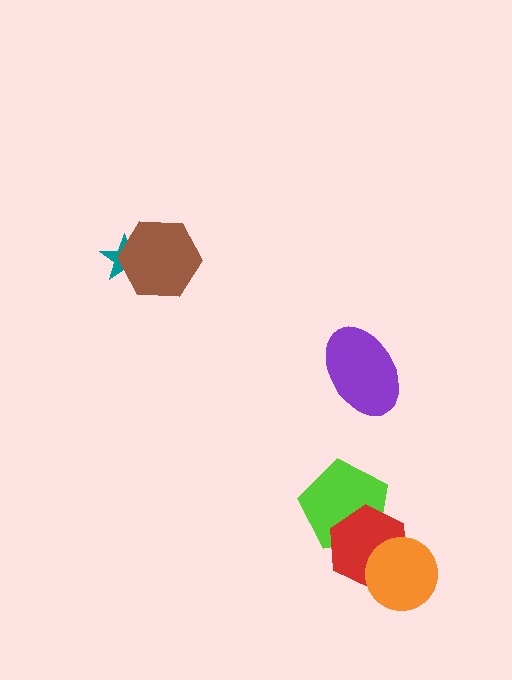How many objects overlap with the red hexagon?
2 objects overlap with the red hexagon.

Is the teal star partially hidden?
Yes, it is partially covered by another shape.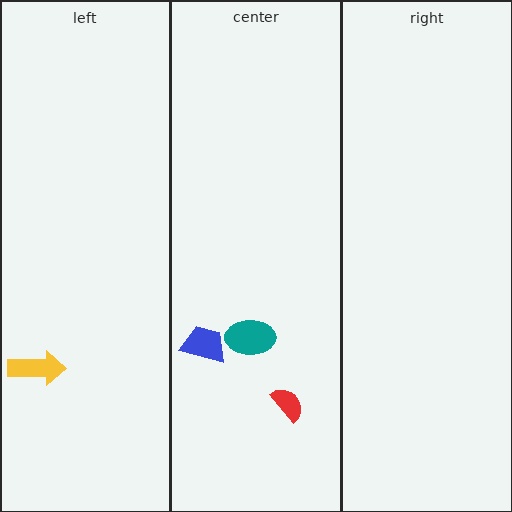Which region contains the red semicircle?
The center region.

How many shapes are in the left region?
1.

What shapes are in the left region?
The yellow arrow.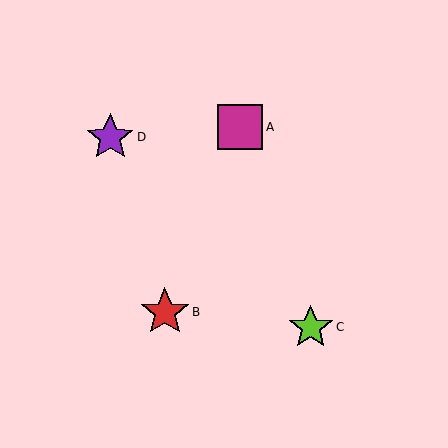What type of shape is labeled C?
Shape C is a lime star.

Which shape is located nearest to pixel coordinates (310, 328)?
The lime star (labeled C) at (311, 328) is nearest to that location.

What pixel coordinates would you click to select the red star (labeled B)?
Click at (165, 312) to select the red star B.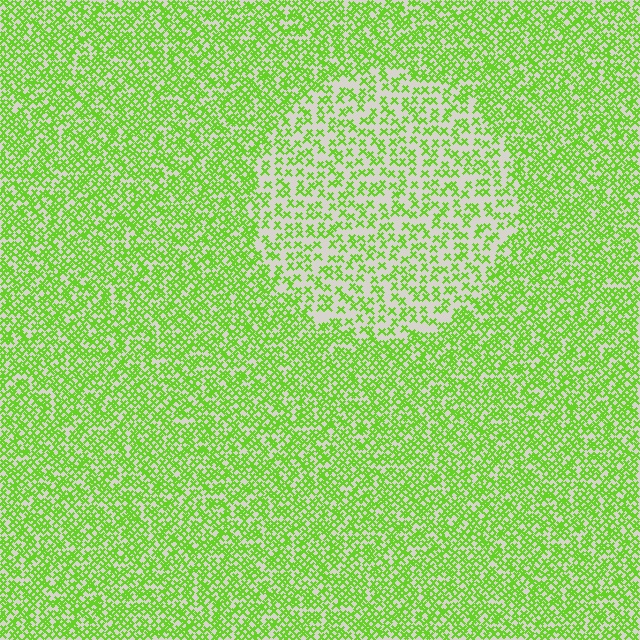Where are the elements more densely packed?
The elements are more densely packed outside the circle boundary.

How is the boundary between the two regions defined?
The boundary is defined by a change in element density (approximately 1.9x ratio). All elements are the same color, size, and shape.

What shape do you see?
I see a circle.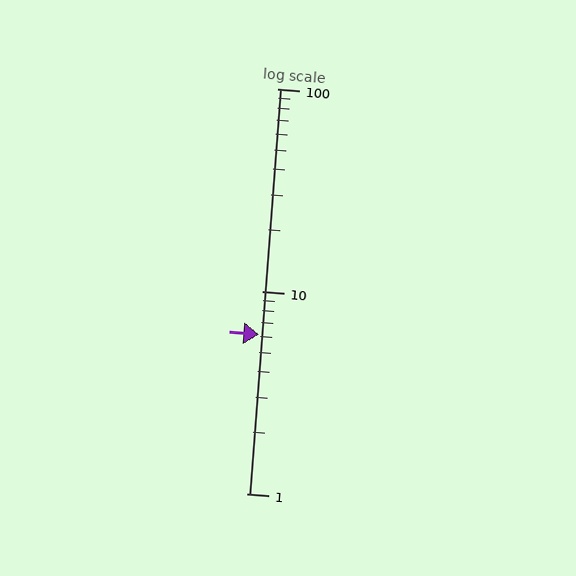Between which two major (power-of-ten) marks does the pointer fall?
The pointer is between 1 and 10.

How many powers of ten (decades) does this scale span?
The scale spans 2 decades, from 1 to 100.